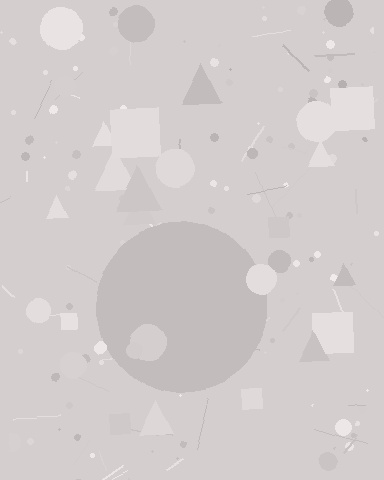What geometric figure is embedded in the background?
A circle is embedded in the background.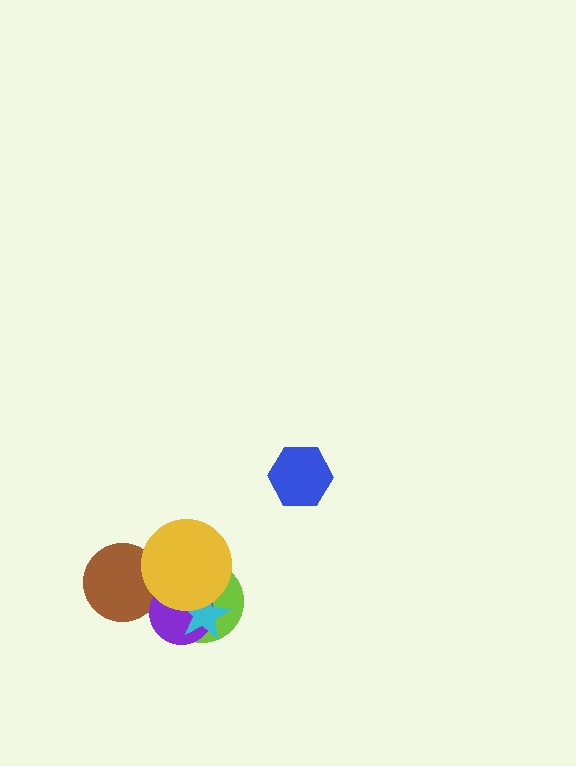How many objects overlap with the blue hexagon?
0 objects overlap with the blue hexagon.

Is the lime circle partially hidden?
Yes, it is partially covered by another shape.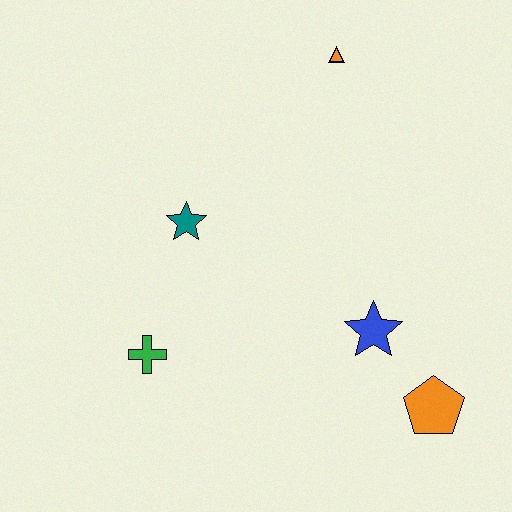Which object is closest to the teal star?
The green cross is closest to the teal star.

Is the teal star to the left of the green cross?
No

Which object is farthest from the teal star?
The orange pentagon is farthest from the teal star.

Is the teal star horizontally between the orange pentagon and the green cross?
Yes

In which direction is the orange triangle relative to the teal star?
The orange triangle is above the teal star.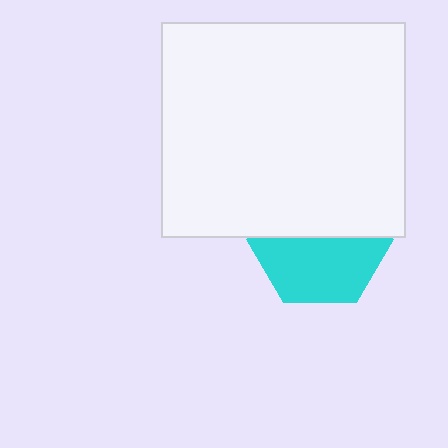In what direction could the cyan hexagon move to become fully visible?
The cyan hexagon could move down. That would shift it out from behind the white rectangle entirely.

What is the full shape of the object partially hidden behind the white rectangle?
The partially hidden object is a cyan hexagon.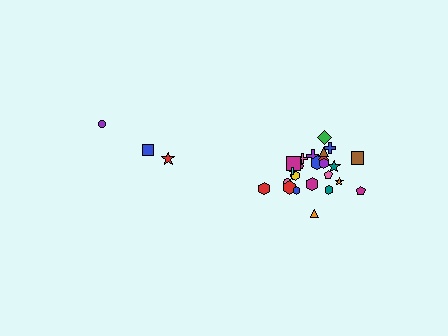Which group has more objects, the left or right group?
The right group.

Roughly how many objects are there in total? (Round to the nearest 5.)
Roughly 30 objects in total.